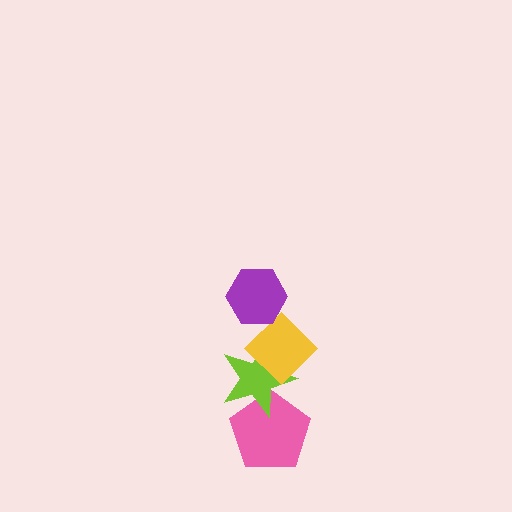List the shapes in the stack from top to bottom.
From top to bottom: the purple hexagon, the yellow diamond, the lime star, the pink pentagon.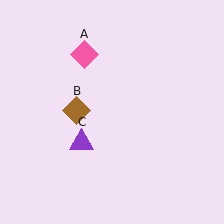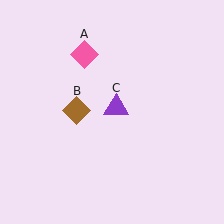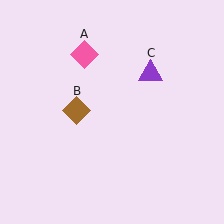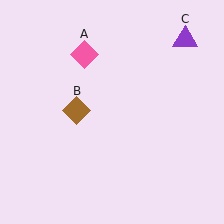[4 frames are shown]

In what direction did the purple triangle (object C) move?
The purple triangle (object C) moved up and to the right.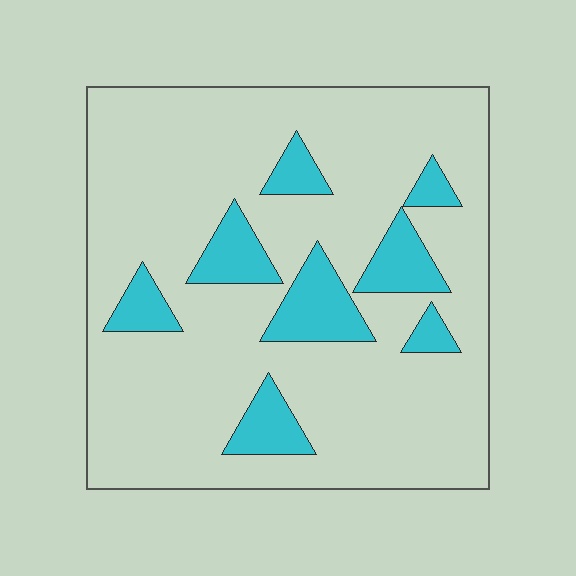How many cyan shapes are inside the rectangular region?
8.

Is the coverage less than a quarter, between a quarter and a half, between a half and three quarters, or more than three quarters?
Less than a quarter.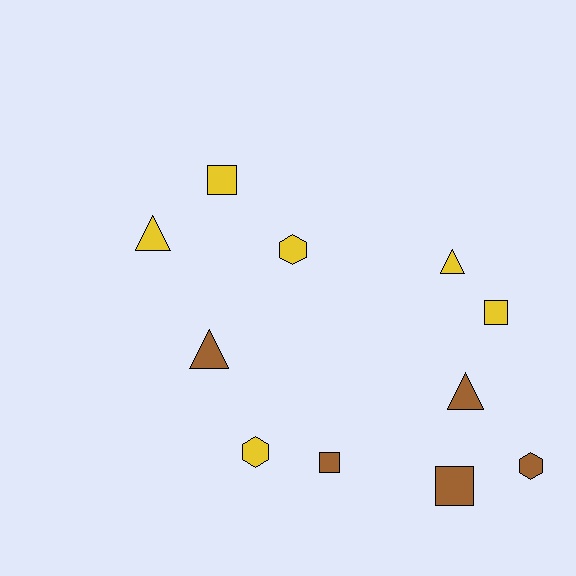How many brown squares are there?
There are 2 brown squares.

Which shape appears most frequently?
Square, with 4 objects.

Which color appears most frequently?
Yellow, with 6 objects.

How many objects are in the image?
There are 11 objects.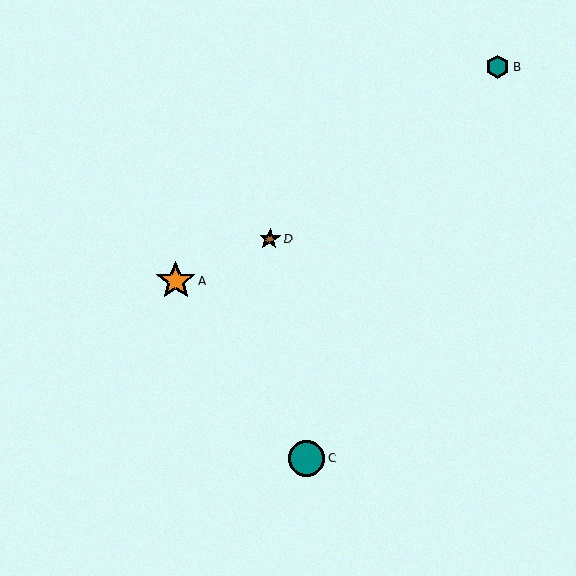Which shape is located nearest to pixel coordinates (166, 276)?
The orange star (labeled A) at (176, 281) is nearest to that location.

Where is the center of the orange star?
The center of the orange star is at (176, 281).